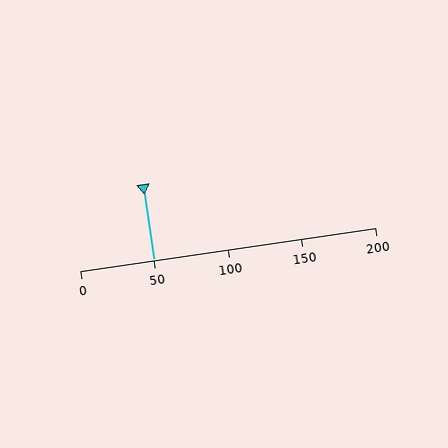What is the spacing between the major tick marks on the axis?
The major ticks are spaced 50 apart.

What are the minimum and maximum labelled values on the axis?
The axis runs from 0 to 200.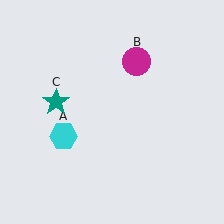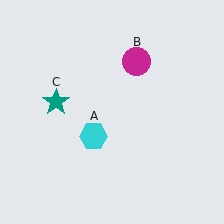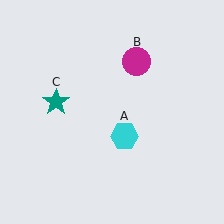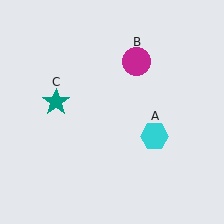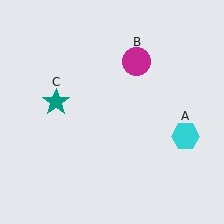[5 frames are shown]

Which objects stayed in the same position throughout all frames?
Magenta circle (object B) and teal star (object C) remained stationary.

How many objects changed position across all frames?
1 object changed position: cyan hexagon (object A).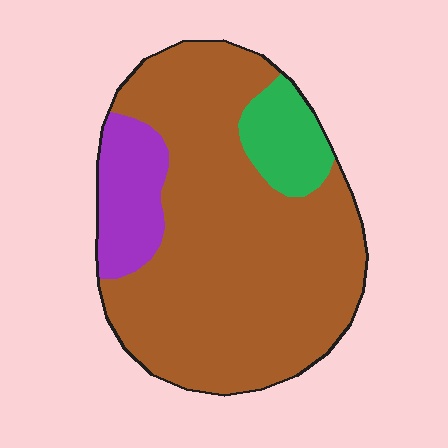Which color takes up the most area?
Brown, at roughly 75%.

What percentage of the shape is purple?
Purple takes up about one eighth (1/8) of the shape.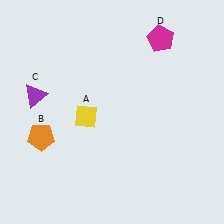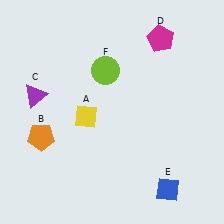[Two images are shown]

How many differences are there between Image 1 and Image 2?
There are 2 differences between the two images.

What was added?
A blue diamond (E), a lime circle (F) were added in Image 2.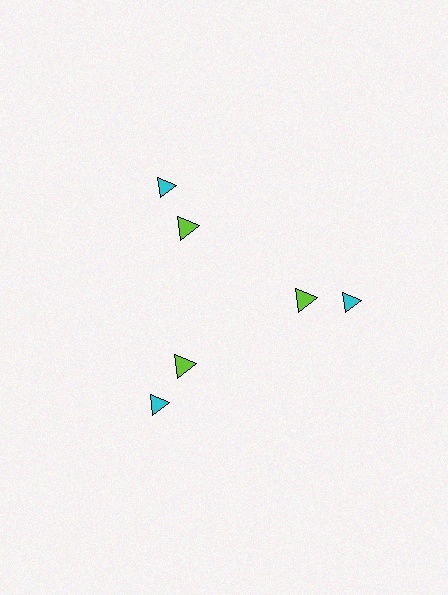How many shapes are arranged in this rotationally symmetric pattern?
There are 6 shapes, arranged in 3 groups of 2.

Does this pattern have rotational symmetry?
Yes, this pattern has 3-fold rotational symmetry. It looks the same after rotating 120 degrees around the center.